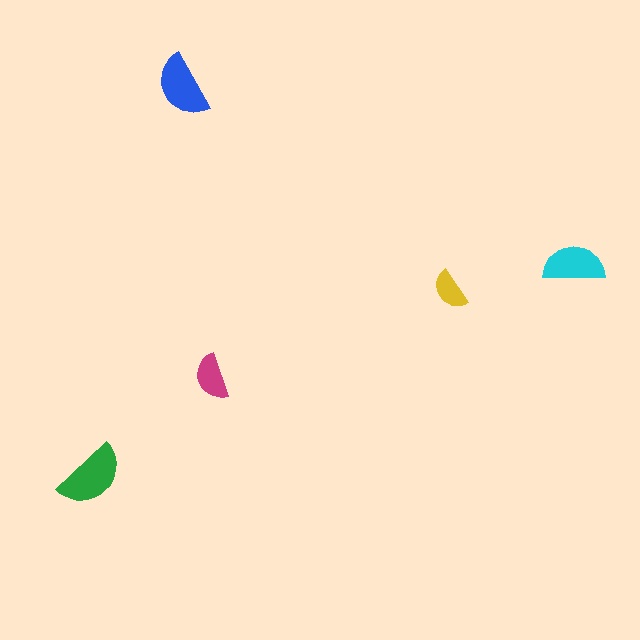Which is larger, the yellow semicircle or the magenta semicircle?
The magenta one.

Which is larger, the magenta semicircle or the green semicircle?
The green one.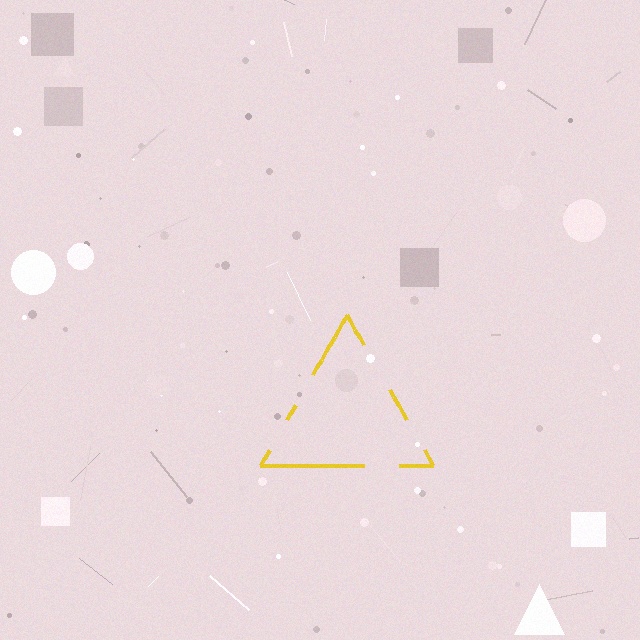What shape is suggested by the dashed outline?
The dashed outline suggests a triangle.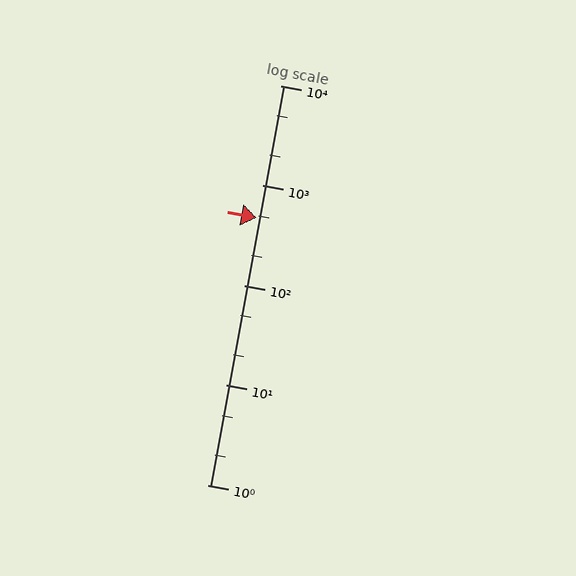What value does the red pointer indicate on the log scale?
The pointer indicates approximately 470.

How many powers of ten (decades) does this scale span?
The scale spans 4 decades, from 1 to 10000.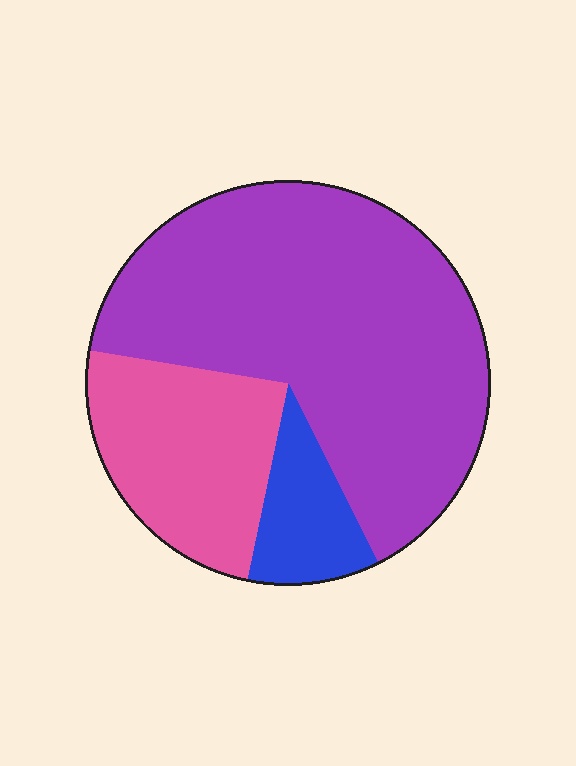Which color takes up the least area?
Blue, at roughly 10%.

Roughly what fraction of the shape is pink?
Pink takes up about one quarter (1/4) of the shape.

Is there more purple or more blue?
Purple.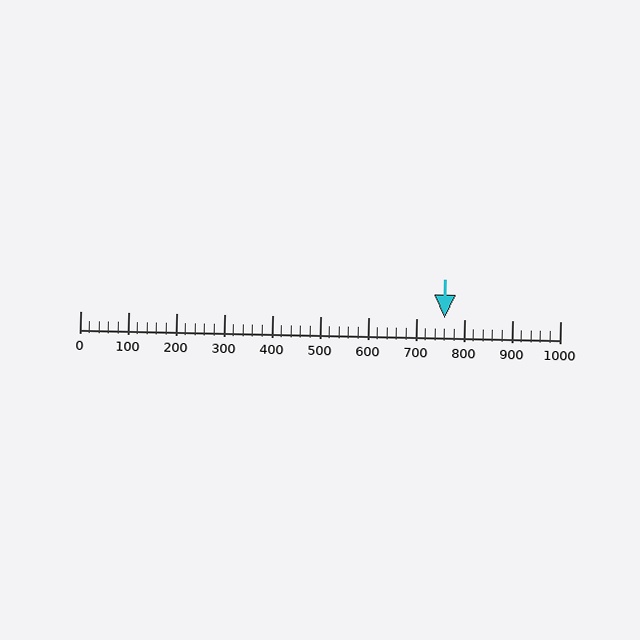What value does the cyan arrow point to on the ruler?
The cyan arrow points to approximately 760.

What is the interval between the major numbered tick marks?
The major tick marks are spaced 100 units apart.